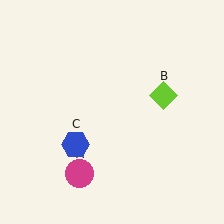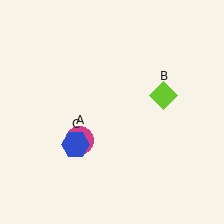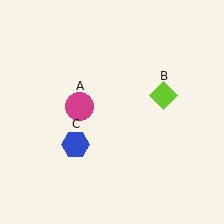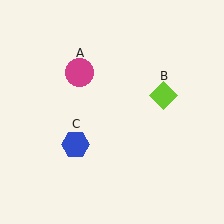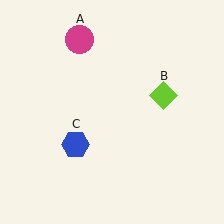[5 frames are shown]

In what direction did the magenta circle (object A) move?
The magenta circle (object A) moved up.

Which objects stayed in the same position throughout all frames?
Lime diamond (object B) and blue hexagon (object C) remained stationary.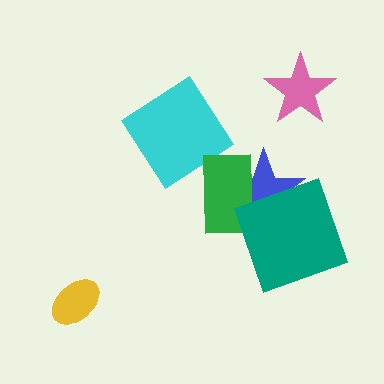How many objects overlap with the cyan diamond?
0 objects overlap with the cyan diamond.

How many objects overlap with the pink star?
0 objects overlap with the pink star.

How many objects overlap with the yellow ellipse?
0 objects overlap with the yellow ellipse.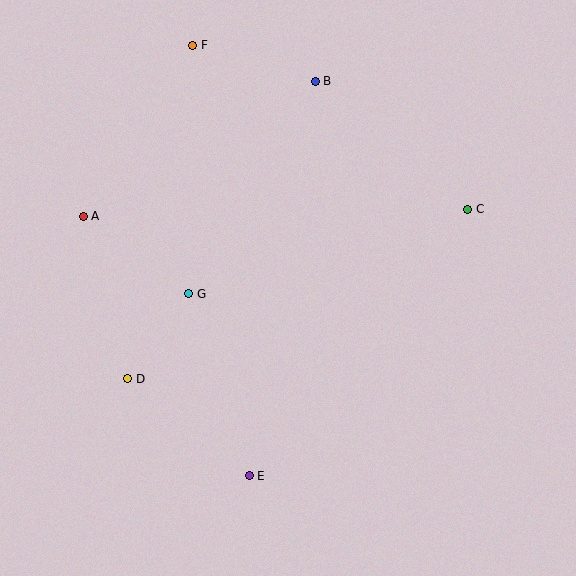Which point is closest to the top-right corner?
Point C is closest to the top-right corner.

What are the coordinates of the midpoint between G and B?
The midpoint between G and B is at (252, 188).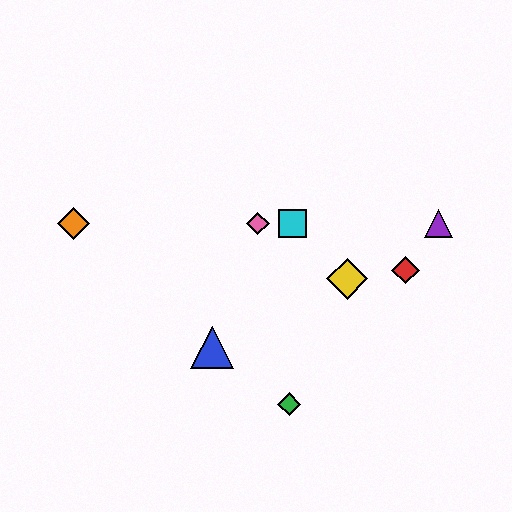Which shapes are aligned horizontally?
The purple triangle, the orange diamond, the cyan square, the pink diamond are aligned horizontally.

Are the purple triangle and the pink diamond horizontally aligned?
Yes, both are at y≈224.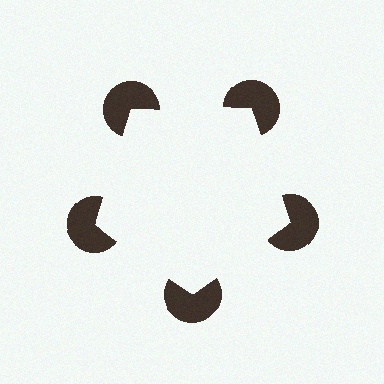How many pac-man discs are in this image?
There are 5 — one at each vertex of the illusory pentagon.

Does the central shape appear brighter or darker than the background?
It typically appears slightly brighter than the background, even though no actual brightness change is drawn.